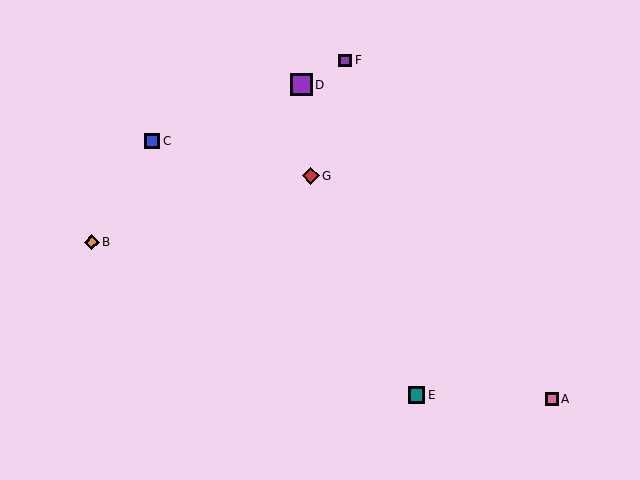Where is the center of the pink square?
The center of the pink square is at (552, 399).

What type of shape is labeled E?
Shape E is a teal square.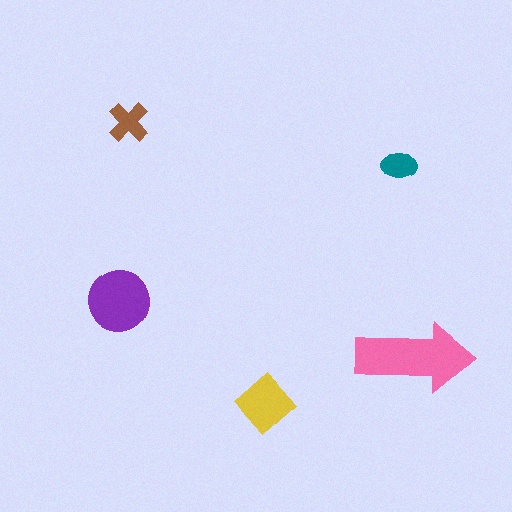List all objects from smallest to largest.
The teal ellipse, the brown cross, the yellow diamond, the purple circle, the pink arrow.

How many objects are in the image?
There are 5 objects in the image.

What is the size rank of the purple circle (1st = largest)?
2nd.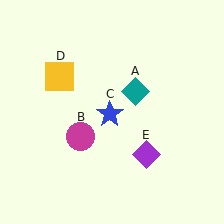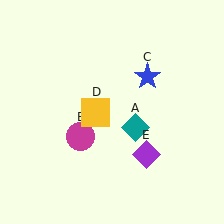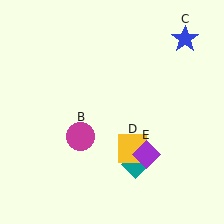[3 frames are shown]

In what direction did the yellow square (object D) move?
The yellow square (object D) moved down and to the right.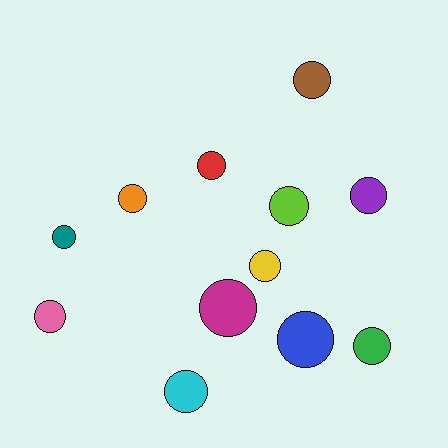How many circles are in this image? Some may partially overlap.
There are 12 circles.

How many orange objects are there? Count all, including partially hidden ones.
There is 1 orange object.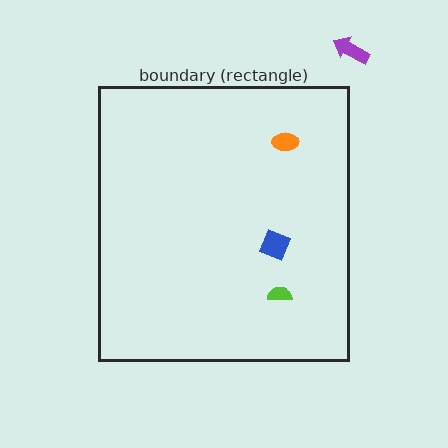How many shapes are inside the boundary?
3 inside, 1 outside.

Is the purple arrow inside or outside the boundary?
Outside.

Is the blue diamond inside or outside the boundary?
Inside.